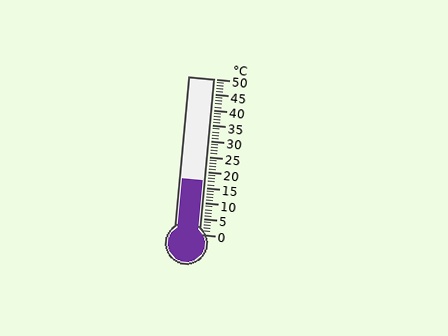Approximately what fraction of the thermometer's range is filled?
The thermometer is filled to approximately 35% of its range.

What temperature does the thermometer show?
The thermometer shows approximately 17°C.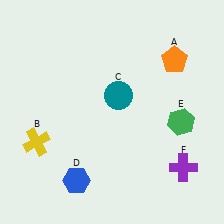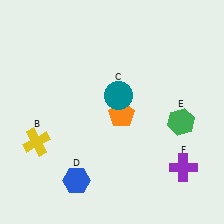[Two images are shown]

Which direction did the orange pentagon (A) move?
The orange pentagon (A) moved down.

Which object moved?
The orange pentagon (A) moved down.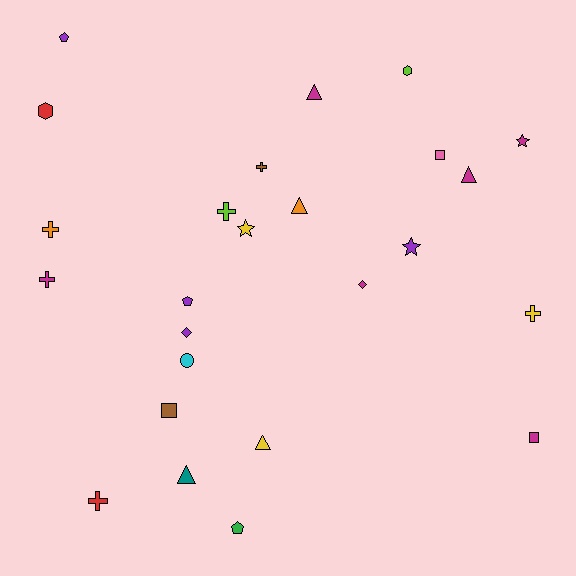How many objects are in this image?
There are 25 objects.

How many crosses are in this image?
There are 6 crosses.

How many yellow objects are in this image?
There are 3 yellow objects.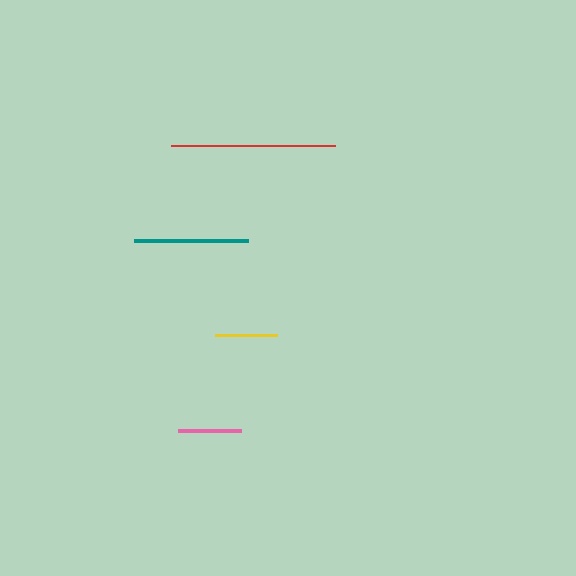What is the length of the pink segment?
The pink segment is approximately 63 pixels long.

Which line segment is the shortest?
The yellow line is the shortest at approximately 63 pixels.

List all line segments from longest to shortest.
From longest to shortest: red, teal, pink, yellow.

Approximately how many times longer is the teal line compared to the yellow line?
The teal line is approximately 1.8 times the length of the yellow line.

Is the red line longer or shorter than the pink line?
The red line is longer than the pink line.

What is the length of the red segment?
The red segment is approximately 164 pixels long.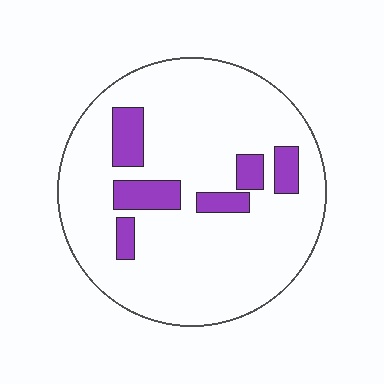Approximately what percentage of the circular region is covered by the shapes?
Approximately 15%.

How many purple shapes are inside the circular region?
6.